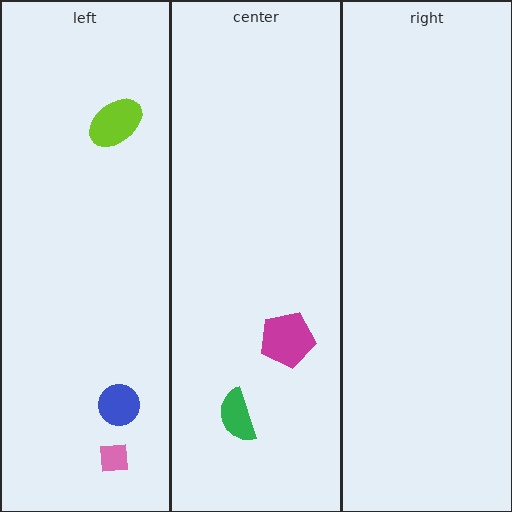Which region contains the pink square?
The left region.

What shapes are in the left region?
The blue circle, the lime ellipse, the pink square.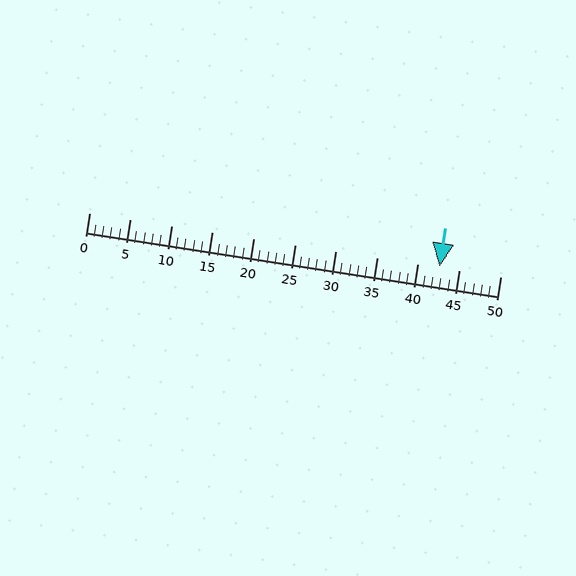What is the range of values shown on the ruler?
The ruler shows values from 0 to 50.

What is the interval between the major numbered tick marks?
The major tick marks are spaced 5 units apart.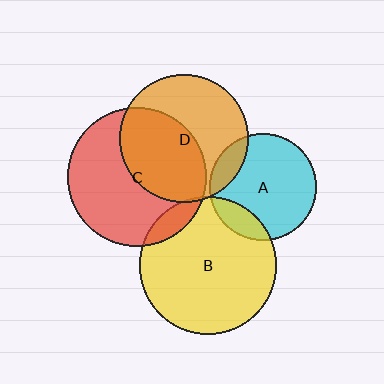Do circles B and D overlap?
Yes.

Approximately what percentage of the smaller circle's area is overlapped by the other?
Approximately 5%.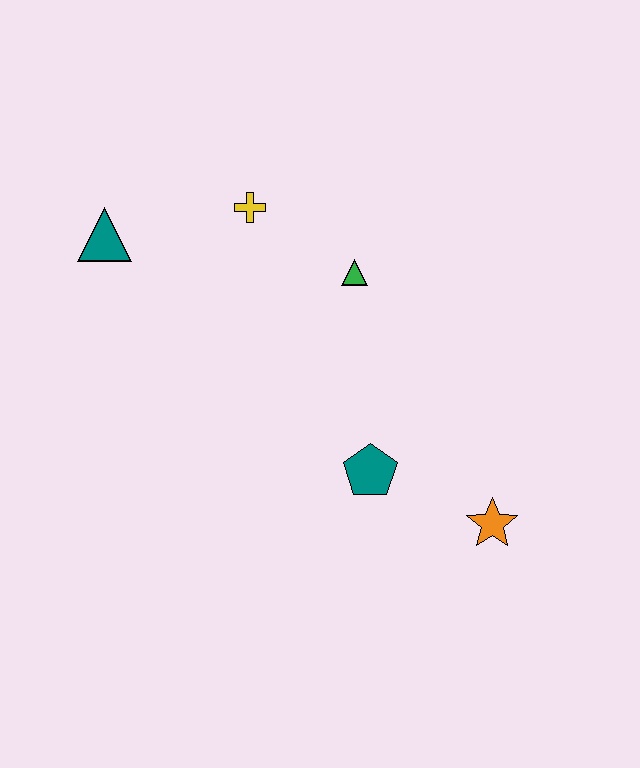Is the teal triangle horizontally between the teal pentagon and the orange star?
No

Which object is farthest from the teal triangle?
The orange star is farthest from the teal triangle.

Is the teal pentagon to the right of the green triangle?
Yes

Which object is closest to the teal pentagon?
The orange star is closest to the teal pentagon.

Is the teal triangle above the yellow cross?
No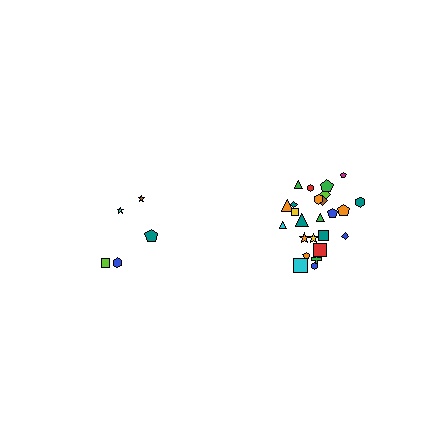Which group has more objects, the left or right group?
The right group.